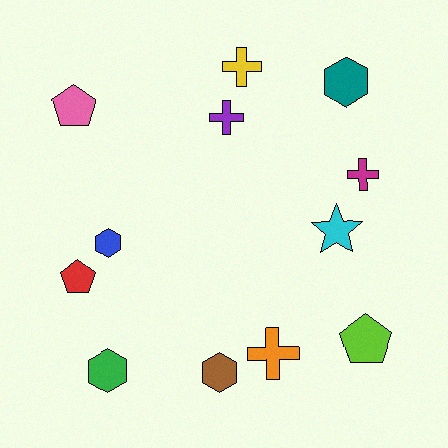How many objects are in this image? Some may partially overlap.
There are 12 objects.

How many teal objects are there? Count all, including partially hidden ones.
There is 1 teal object.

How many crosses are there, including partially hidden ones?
There are 4 crosses.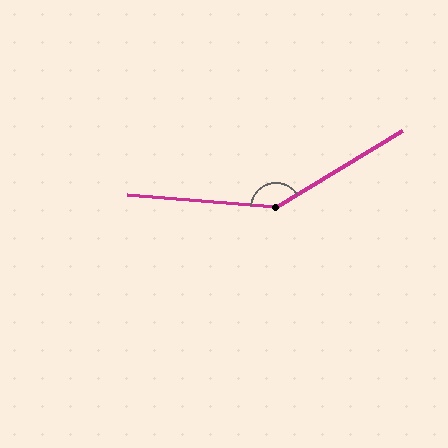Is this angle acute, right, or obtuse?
It is obtuse.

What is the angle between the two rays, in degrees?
Approximately 144 degrees.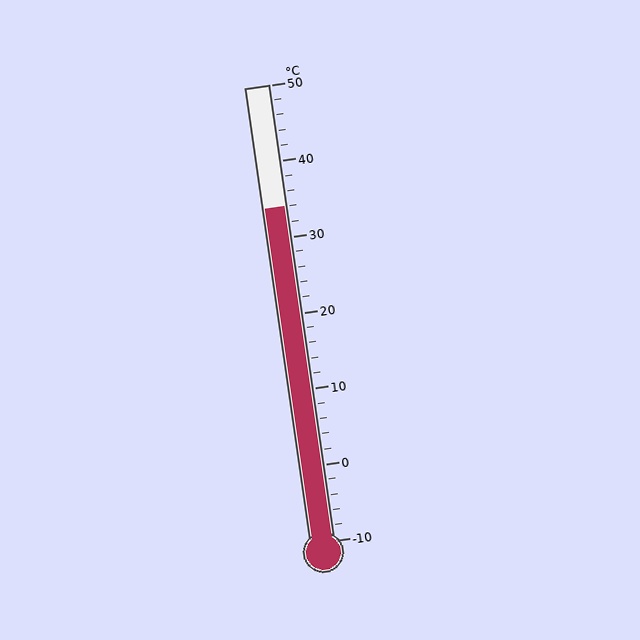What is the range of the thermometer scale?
The thermometer scale ranges from -10°C to 50°C.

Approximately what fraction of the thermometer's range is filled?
The thermometer is filled to approximately 75% of its range.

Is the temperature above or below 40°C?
The temperature is below 40°C.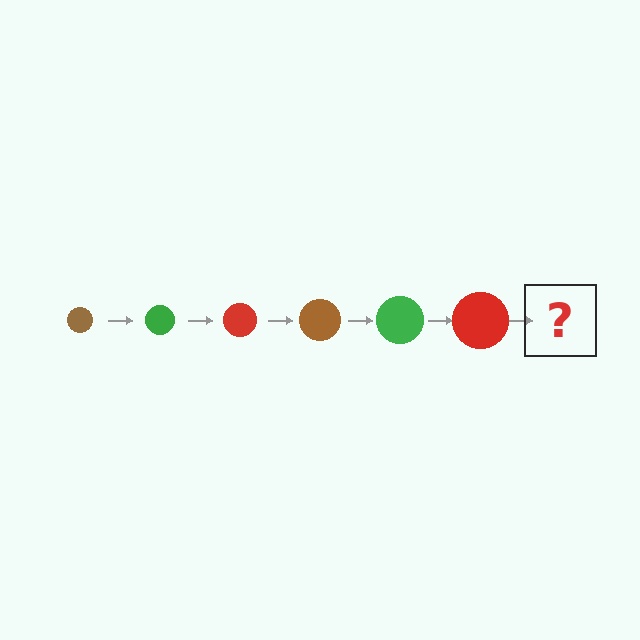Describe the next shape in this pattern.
It should be a brown circle, larger than the previous one.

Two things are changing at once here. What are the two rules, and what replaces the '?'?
The two rules are that the circle grows larger each step and the color cycles through brown, green, and red. The '?' should be a brown circle, larger than the previous one.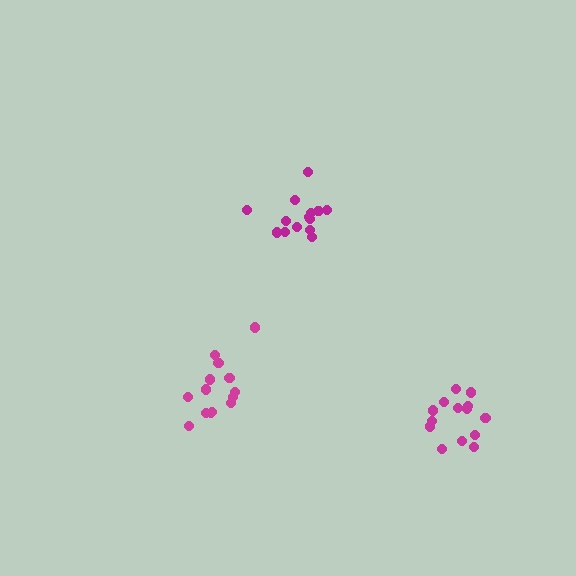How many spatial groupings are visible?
There are 3 spatial groupings.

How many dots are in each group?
Group 1: 14 dots, Group 2: 14 dots, Group 3: 14 dots (42 total).